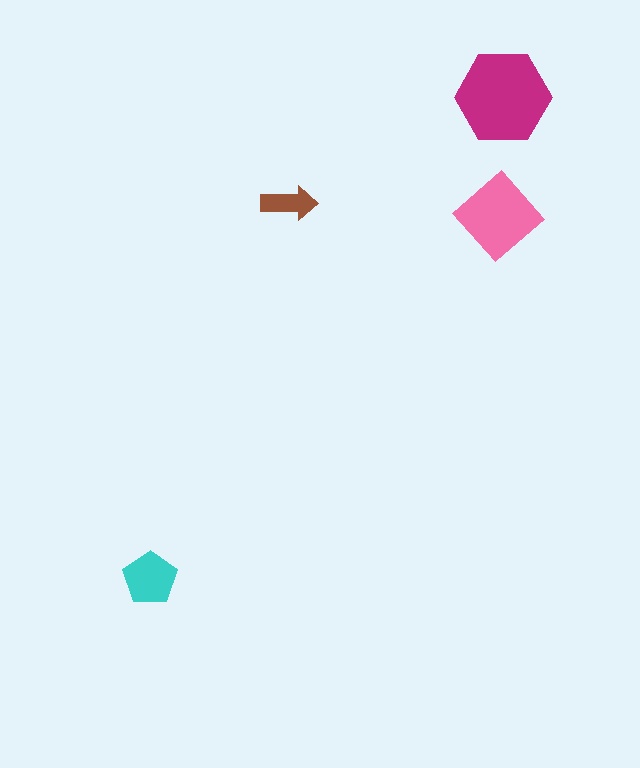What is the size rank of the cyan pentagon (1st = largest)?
3rd.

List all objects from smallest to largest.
The brown arrow, the cyan pentagon, the pink diamond, the magenta hexagon.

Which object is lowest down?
The cyan pentagon is bottommost.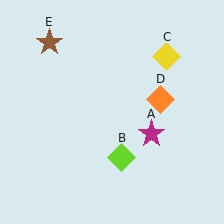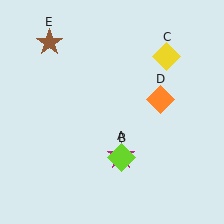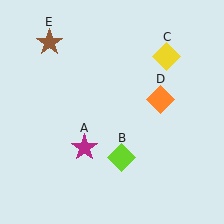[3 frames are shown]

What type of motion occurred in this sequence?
The magenta star (object A) rotated clockwise around the center of the scene.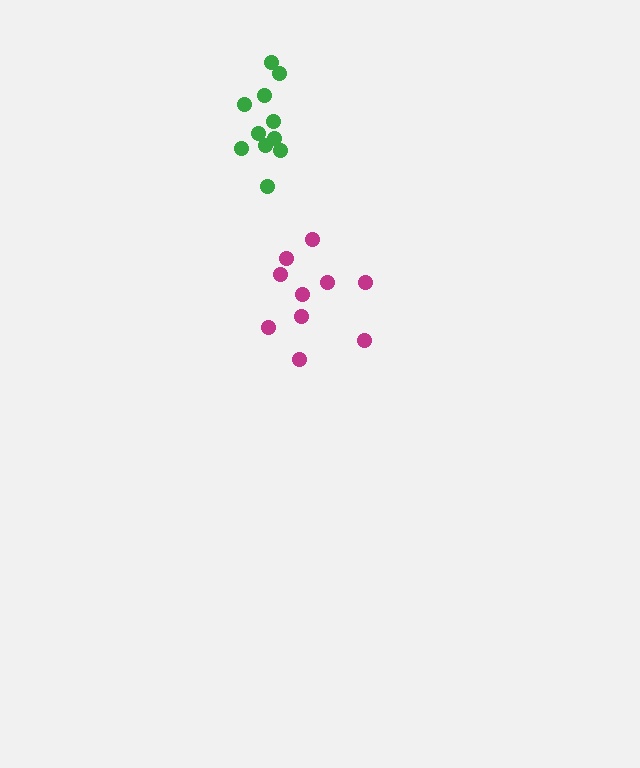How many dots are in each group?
Group 1: 10 dots, Group 2: 11 dots (21 total).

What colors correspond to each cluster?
The clusters are colored: magenta, green.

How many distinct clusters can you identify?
There are 2 distinct clusters.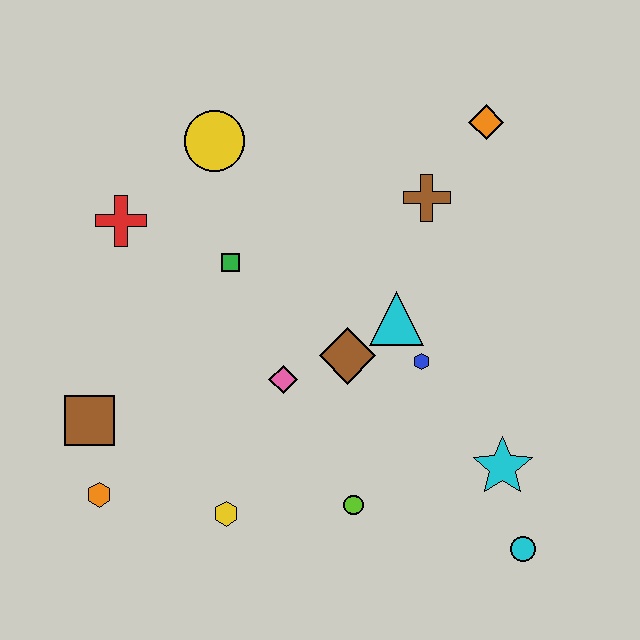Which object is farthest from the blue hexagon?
The orange hexagon is farthest from the blue hexagon.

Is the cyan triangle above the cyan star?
Yes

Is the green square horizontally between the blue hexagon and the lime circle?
No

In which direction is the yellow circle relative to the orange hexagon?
The yellow circle is above the orange hexagon.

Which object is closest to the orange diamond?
The brown cross is closest to the orange diamond.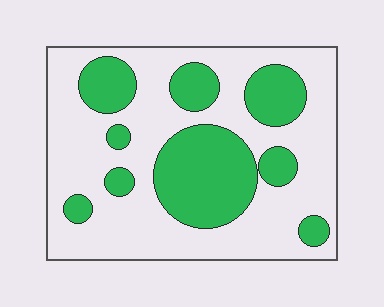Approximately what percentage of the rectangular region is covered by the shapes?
Approximately 35%.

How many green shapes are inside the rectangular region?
9.